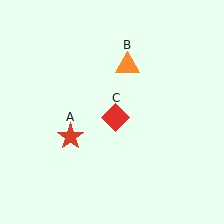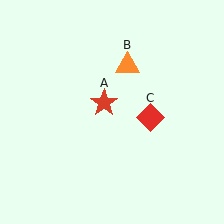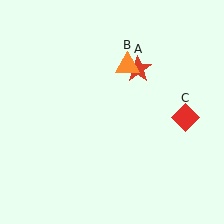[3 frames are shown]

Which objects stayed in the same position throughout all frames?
Orange triangle (object B) remained stationary.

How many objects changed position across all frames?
2 objects changed position: red star (object A), red diamond (object C).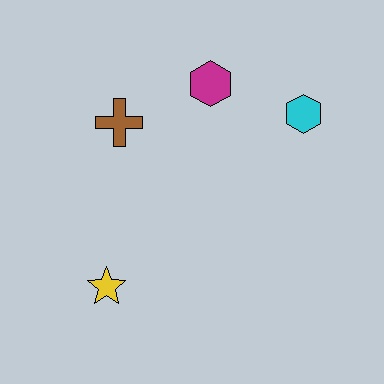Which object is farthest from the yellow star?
The cyan hexagon is farthest from the yellow star.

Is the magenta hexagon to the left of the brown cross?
No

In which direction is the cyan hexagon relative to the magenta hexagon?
The cyan hexagon is to the right of the magenta hexagon.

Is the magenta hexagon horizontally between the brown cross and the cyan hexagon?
Yes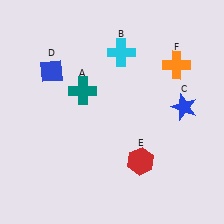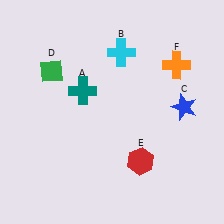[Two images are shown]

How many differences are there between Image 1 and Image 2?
There is 1 difference between the two images.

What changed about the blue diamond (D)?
In Image 1, D is blue. In Image 2, it changed to green.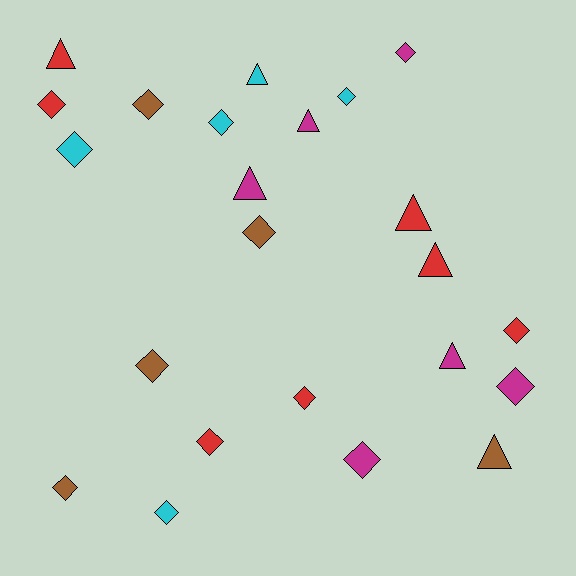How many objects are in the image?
There are 23 objects.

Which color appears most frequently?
Red, with 7 objects.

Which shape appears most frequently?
Diamond, with 15 objects.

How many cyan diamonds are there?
There are 4 cyan diamonds.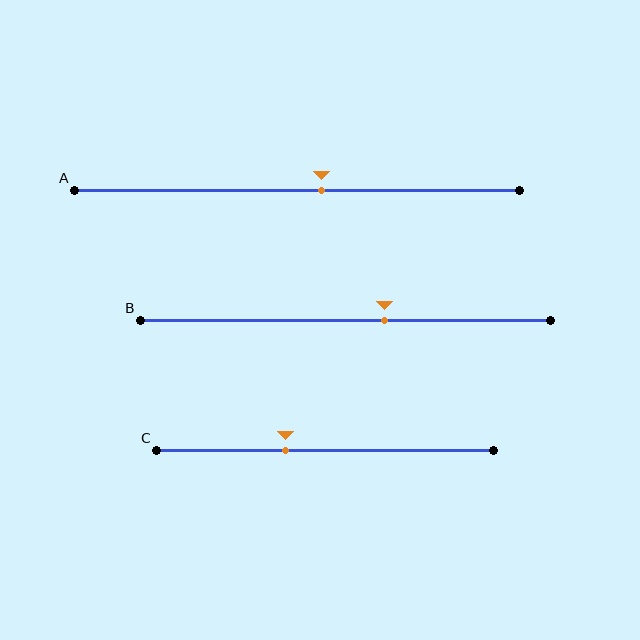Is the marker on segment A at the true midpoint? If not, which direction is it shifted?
No, the marker on segment A is shifted to the right by about 6% of the segment length.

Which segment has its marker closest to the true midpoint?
Segment A has its marker closest to the true midpoint.